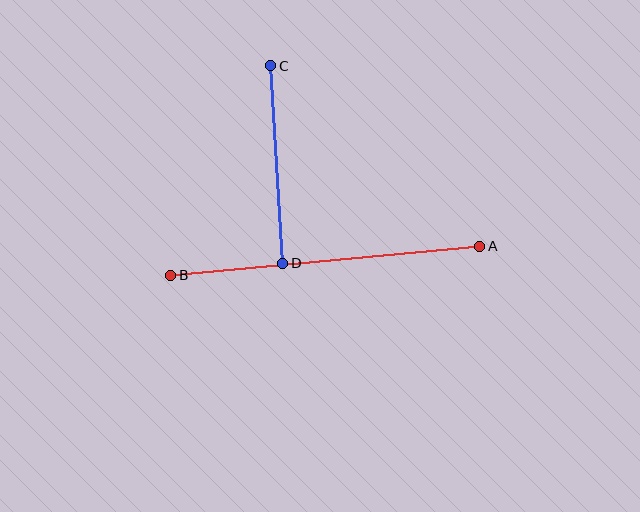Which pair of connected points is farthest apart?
Points A and B are farthest apart.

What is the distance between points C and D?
The distance is approximately 198 pixels.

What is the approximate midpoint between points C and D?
The midpoint is at approximately (277, 164) pixels.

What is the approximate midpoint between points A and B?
The midpoint is at approximately (325, 261) pixels.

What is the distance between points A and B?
The distance is approximately 310 pixels.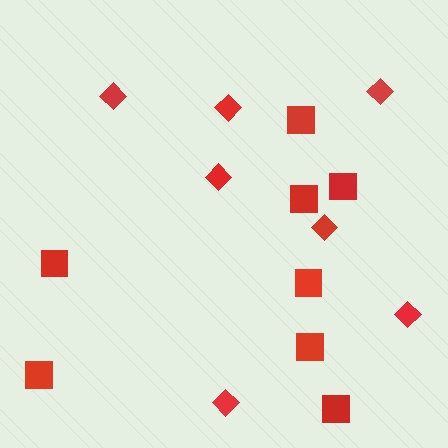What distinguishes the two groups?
There are 2 groups: one group of diamonds (7) and one group of squares (8).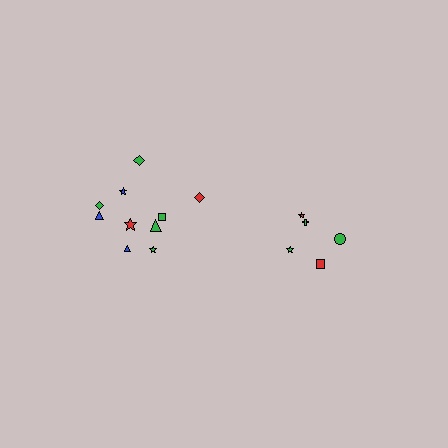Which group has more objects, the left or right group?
The left group.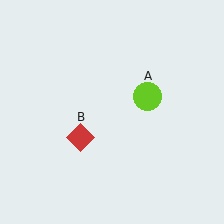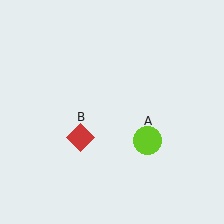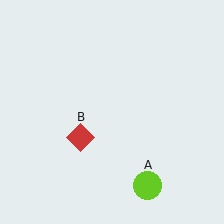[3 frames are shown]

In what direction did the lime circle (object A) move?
The lime circle (object A) moved down.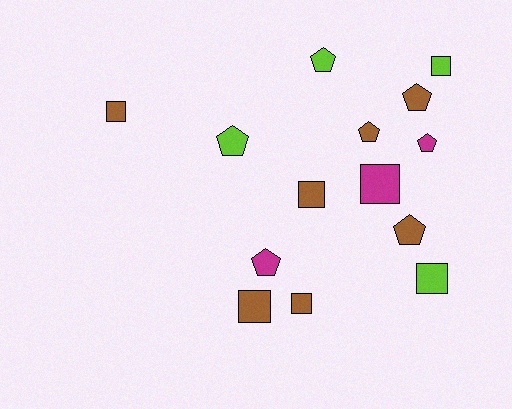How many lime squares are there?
There are 2 lime squares.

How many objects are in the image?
There are 14 objects.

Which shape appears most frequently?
Square, with 7 objects.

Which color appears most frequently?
Brown, with 7 objects.